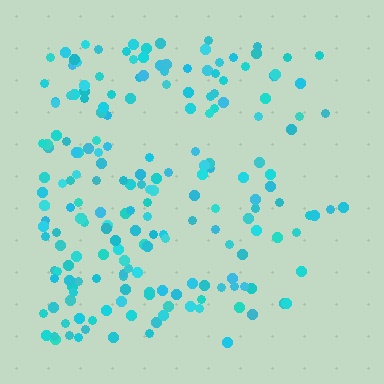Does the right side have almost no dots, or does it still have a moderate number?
Still a moderate number, just noticeably fewer than the left.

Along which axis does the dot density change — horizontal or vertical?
Horizontal.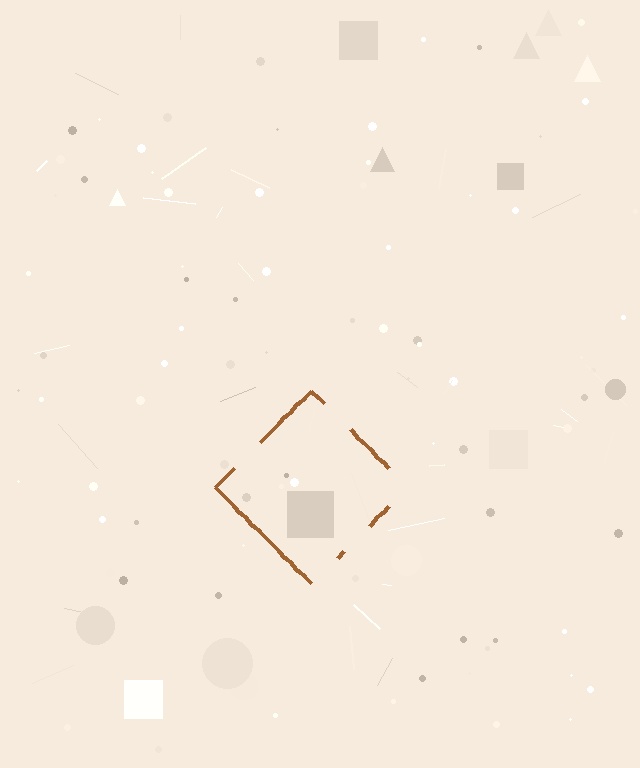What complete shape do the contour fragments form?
The contour fragments form a diamond.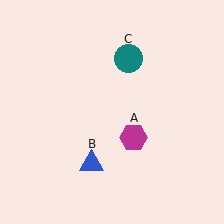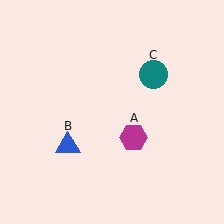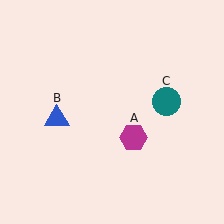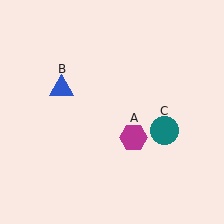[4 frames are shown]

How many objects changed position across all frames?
2 objects changed position: blue triangle (object B), teal circle (object C).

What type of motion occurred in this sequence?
The blue triangle (object B), teal circle (object C) rotated clockwise around the center of the scene.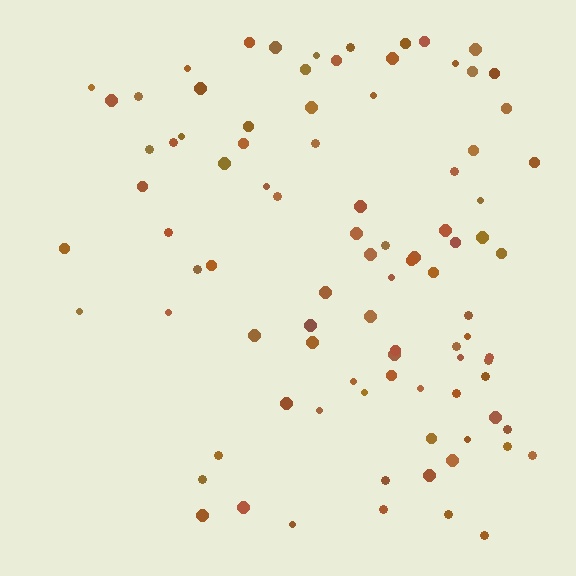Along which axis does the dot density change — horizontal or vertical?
Horizontal.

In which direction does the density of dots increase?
From left to right, with the right side densest.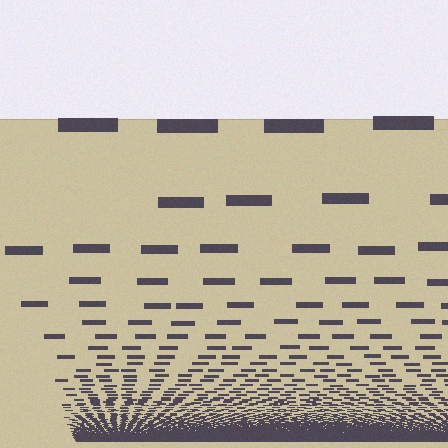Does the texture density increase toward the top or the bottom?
Density increases toward the bottom.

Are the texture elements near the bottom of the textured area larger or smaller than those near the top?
Smaller. The gradient is inverted — elements near the bottom are smaller and denser.